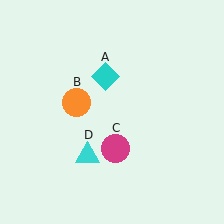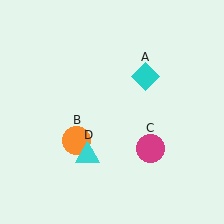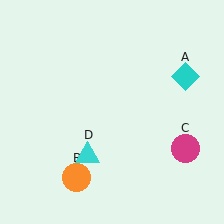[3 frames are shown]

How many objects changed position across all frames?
3 objects changed position: cyan diamond (object A), orange circle (object B), magenta circle (object C).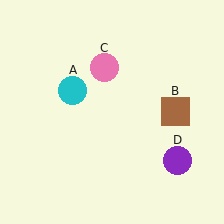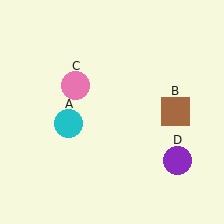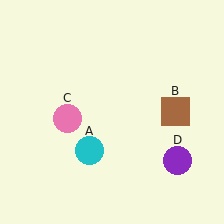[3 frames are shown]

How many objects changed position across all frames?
2 objects changed position: cyan circle (object A), pink circle (object C).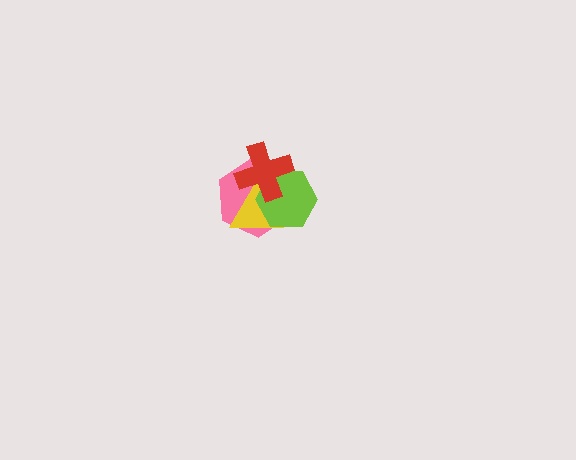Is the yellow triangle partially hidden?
Yes, it is partially covered by another shape.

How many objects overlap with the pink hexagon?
3 objects overlap with the pink hexagon.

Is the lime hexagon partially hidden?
Yes, it is partially covered by another shape.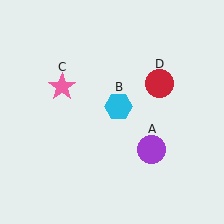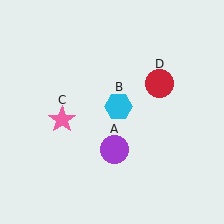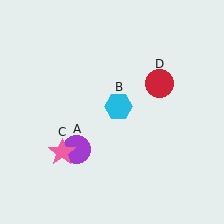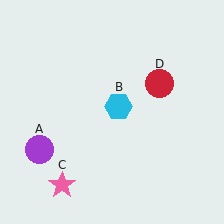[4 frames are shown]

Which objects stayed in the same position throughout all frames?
Cyan hexagon (object B) and red circle (object D) remained stationary.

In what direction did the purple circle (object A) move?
The purple circle (object A) moved left.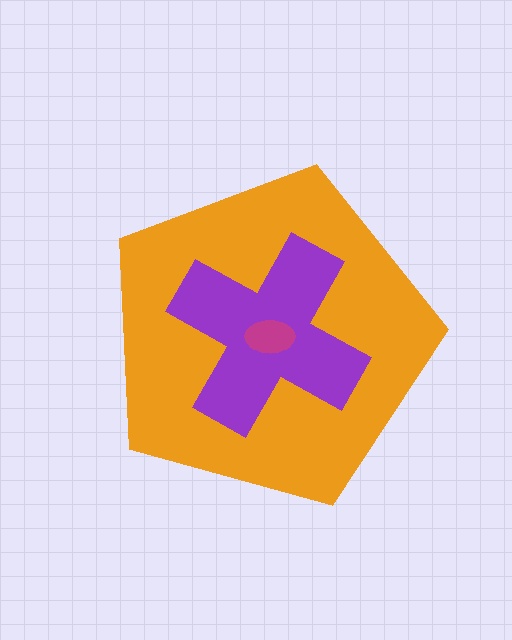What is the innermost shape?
The magenta ellipse.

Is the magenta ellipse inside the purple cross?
Yes.